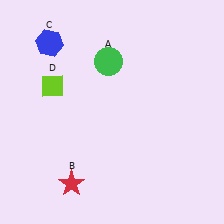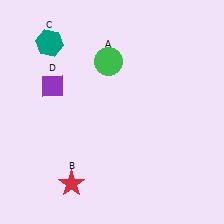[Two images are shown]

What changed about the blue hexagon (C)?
In Image 1, C is blue. In Image 2, it changed to teal.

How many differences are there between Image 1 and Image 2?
There are 2 differences between the two images.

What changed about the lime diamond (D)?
In Image 1, D is lime. In Image 2, it changed to purple.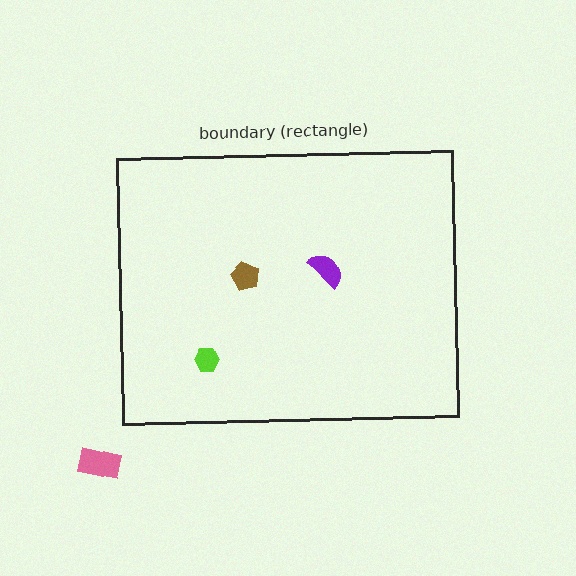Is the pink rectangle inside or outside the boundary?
Outside.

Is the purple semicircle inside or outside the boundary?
Inside.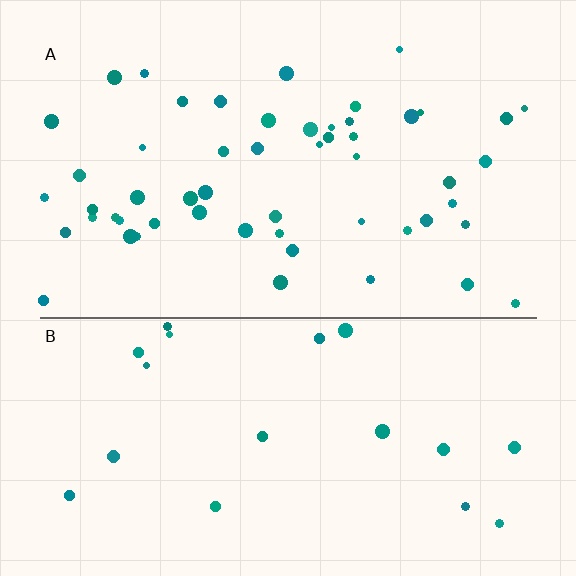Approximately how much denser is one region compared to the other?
Approximately 2.8× — region A over region B.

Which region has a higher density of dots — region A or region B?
A (the top).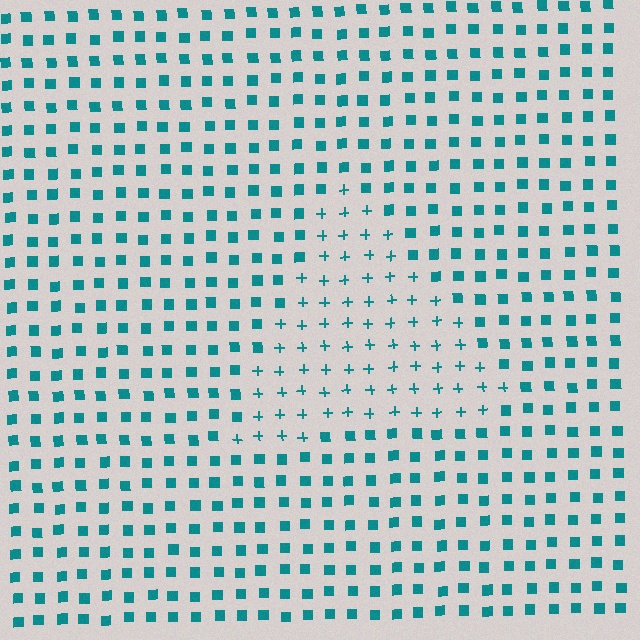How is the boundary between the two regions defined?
The boundary is defined by a change in element shape: plus signs inside vs. squares outside. All elements share the same color and spacing.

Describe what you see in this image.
The image is filled with small teal elements arranged in a uniform grid. A triangle-shaped region contains plus signs, while the surrounding area contains squares. The boundary is defined purely by the change in element shape.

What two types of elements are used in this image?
The image uses plus signs inside the triangle region and squares outside it.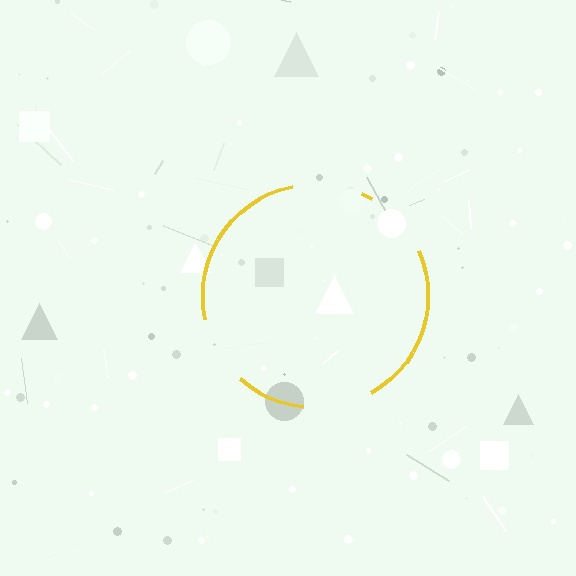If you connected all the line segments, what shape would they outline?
They would outline a circle.